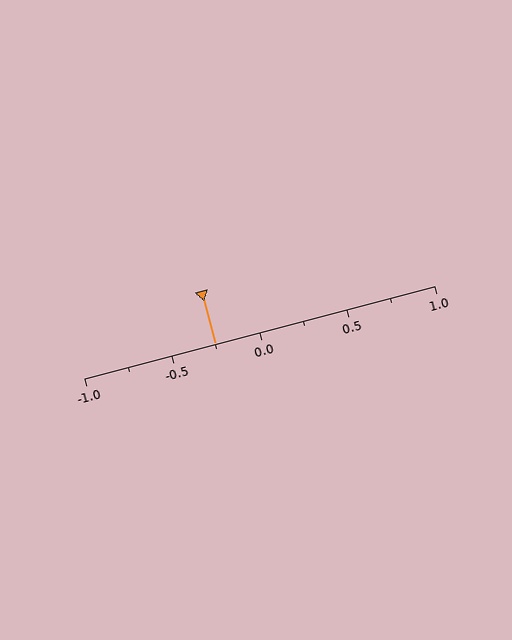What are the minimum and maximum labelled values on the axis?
The axis runs from -1.0 to 1.0.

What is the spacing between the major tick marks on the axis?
The major ticks are spaced 0.5 apart.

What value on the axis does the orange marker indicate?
The marker indicates approximately -0.25.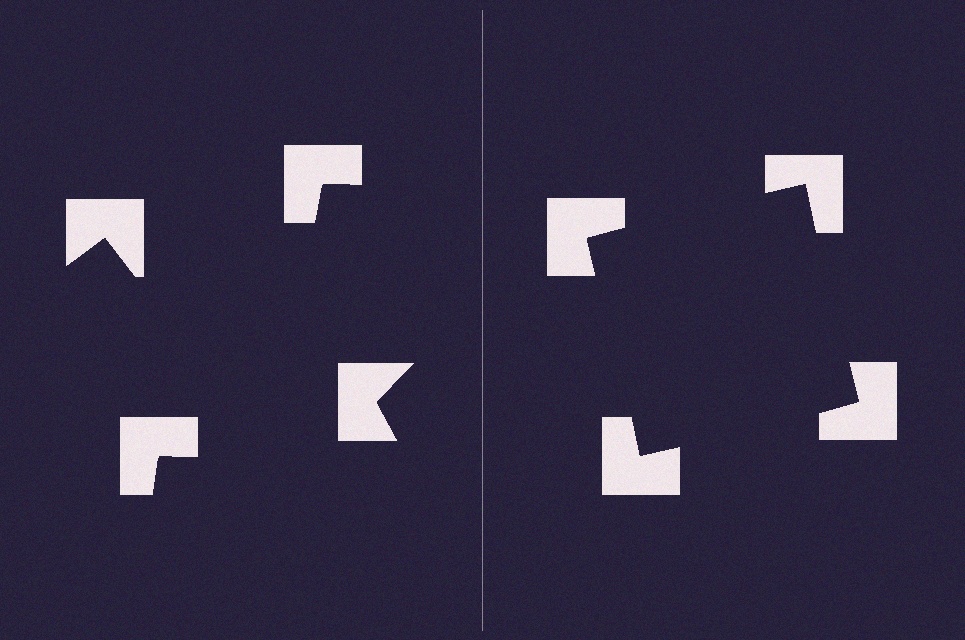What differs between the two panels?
The notched squares are positioned identically on both sides; only the wedge orientations differ. On the right they align to a square; on the left they are misaligned.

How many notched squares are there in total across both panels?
8 — 4 on each side.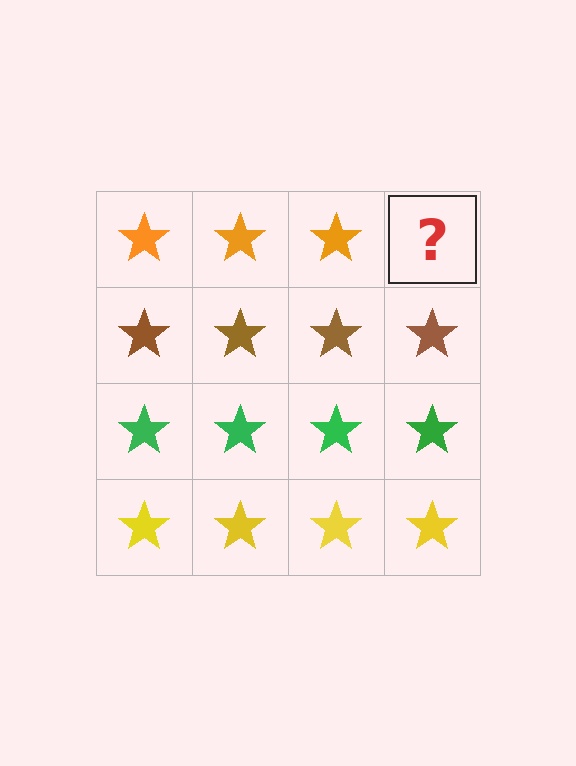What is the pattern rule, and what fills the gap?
The rule is that each row has a consistent color. The gap should be filled with an orange star.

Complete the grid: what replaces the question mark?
The question mark should be replaced with an orange star.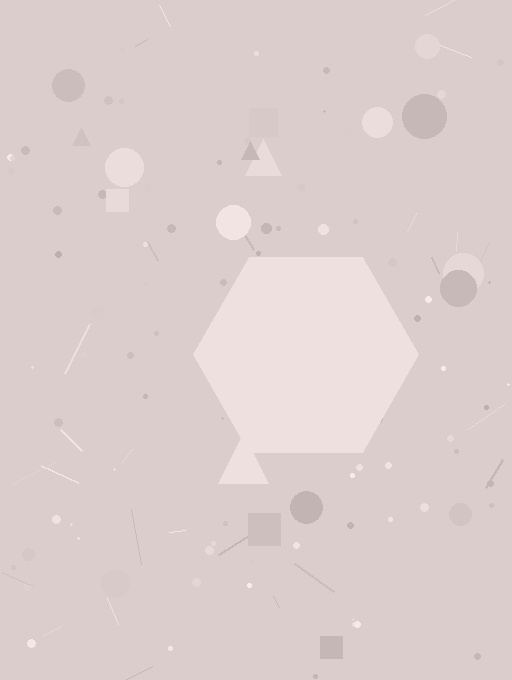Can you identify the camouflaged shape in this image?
The camouflaged shape is a hexagon.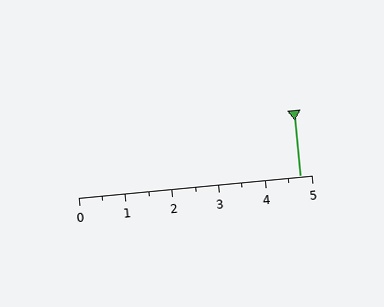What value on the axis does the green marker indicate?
The marker indicates approximately 4.8.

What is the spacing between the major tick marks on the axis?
The major ticks are spaced 1 apart.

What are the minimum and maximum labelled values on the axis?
The axis runs from 0 to 5.